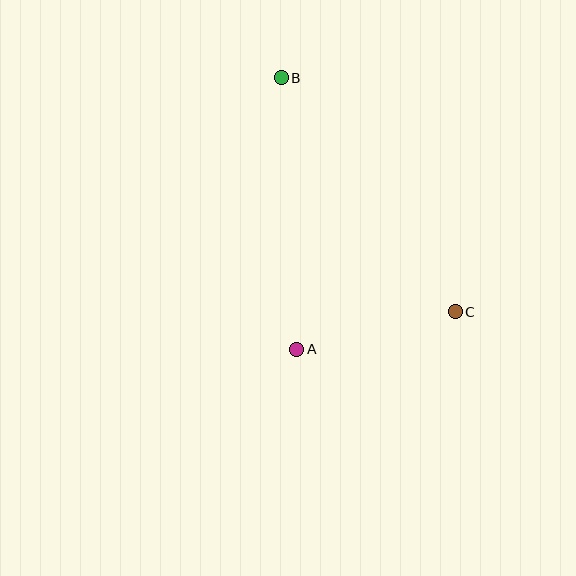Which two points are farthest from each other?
Points B and C are farthest from each other.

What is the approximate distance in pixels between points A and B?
The distance between A and B is approximately 272 pixels.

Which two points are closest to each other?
Points A and C are closest to each other.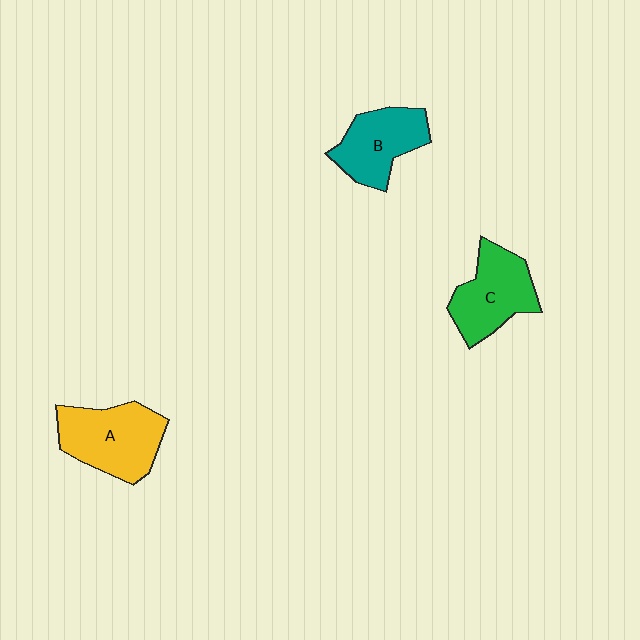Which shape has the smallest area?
Shape B (teal).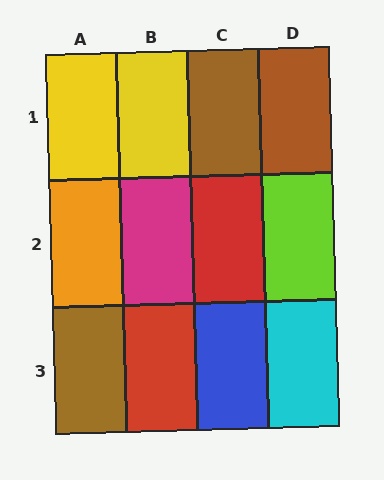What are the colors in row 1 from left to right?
Yellow, yellow, brown, brown.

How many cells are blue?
1 cell is blue.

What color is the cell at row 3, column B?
Red.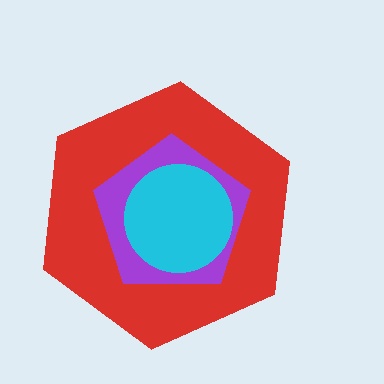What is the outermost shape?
The red hexagon.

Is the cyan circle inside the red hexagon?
Yes.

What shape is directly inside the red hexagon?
The purple pentagon.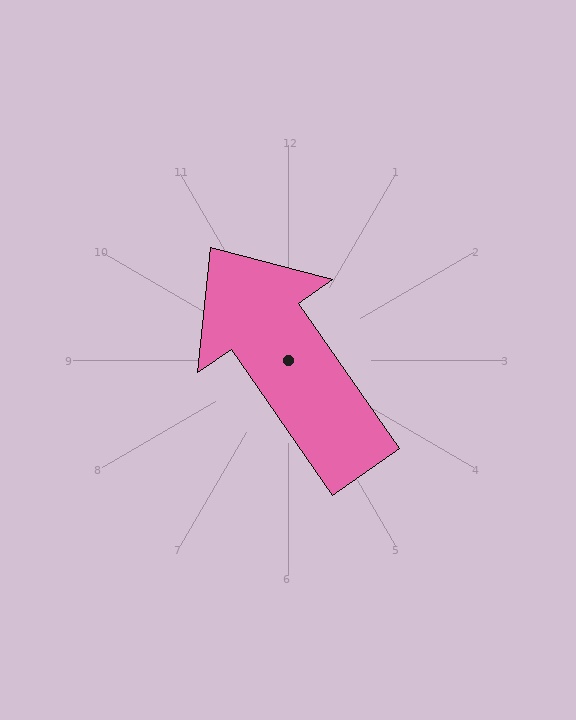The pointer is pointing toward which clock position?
Roughly 11 o'clock.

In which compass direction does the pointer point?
Northwest.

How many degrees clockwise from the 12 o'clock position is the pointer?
Approximately 325 degrees.